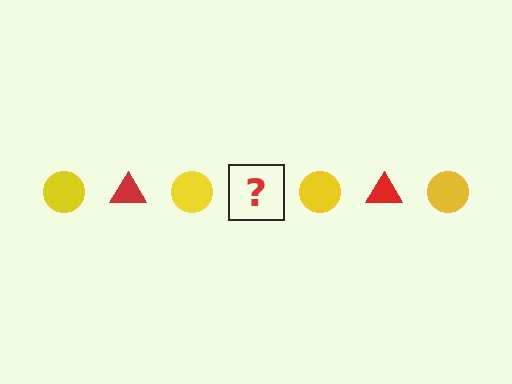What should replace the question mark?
The question mark should be replaced with a red triangle.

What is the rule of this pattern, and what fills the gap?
The rule is that the pattern alternates between yellow circle and red triangle. The gap should be filled with a red triangle.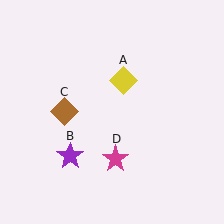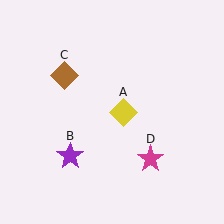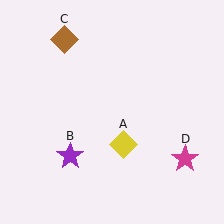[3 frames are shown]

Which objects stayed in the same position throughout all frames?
Purple star (object B) remained stationary.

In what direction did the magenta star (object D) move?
The magenta star (object D) moved right.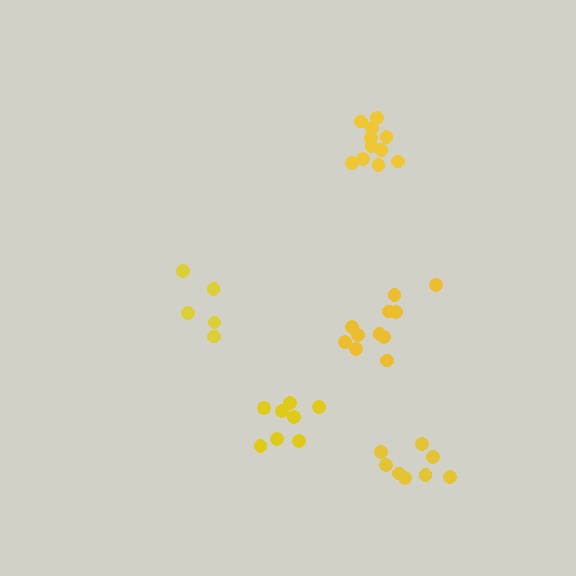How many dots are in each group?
Group 1: 8 dots, Group 2: 11 dots, Group 3: 8 dots, Group 4: 11 dots, Group 5: 5 dots (43 total).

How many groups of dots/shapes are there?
There are 5 groups.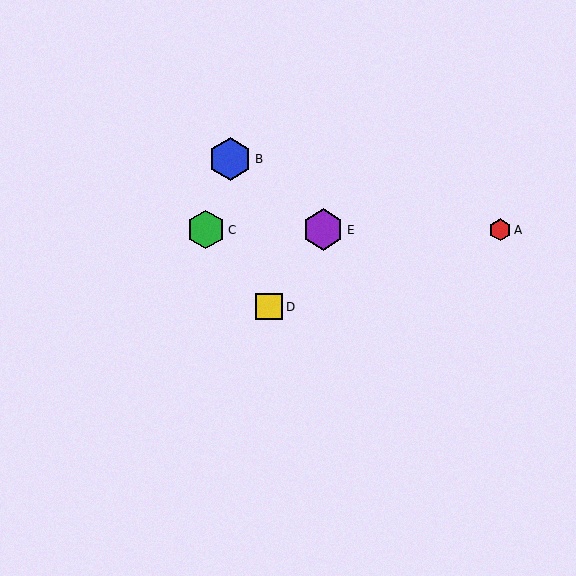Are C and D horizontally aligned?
No, C is at y≈230 and D is at y≈307.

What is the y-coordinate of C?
Object C is at y≈230.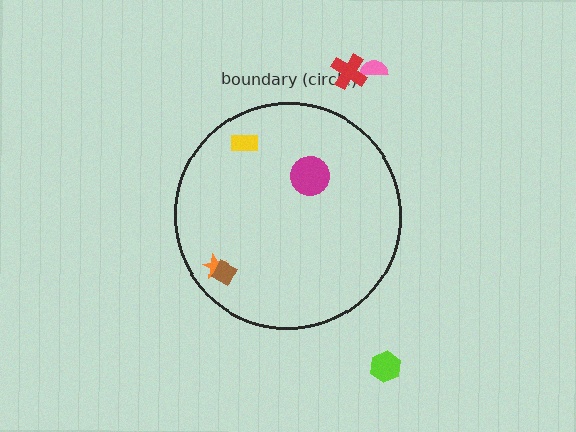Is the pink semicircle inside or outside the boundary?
Outside.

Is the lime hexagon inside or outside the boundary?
Outside.